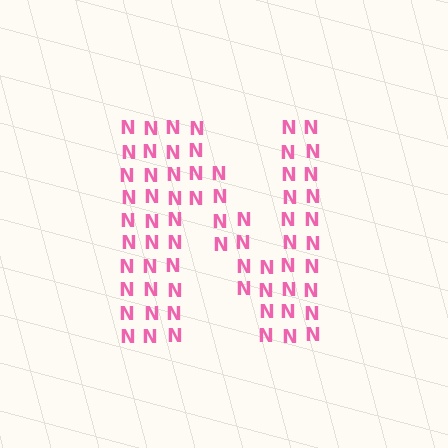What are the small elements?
The small elements are letter N's.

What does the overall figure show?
The overall figure shows the letter N.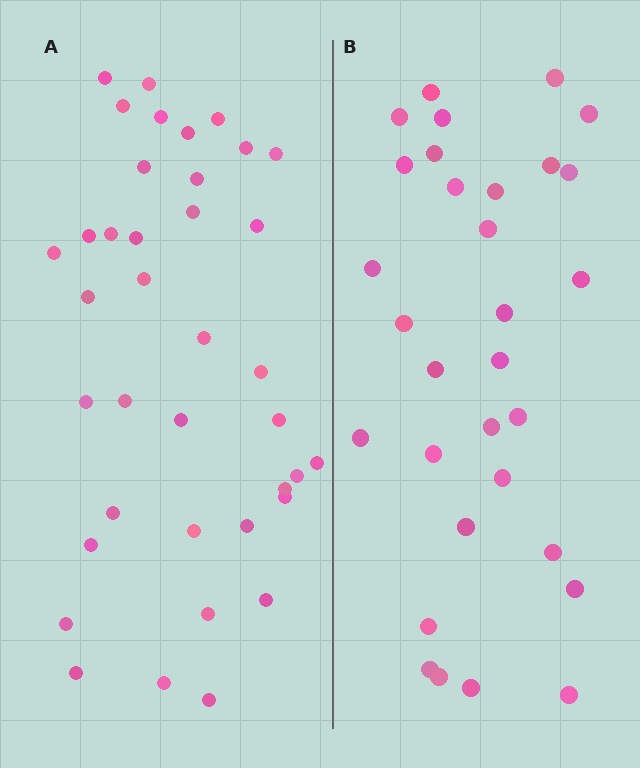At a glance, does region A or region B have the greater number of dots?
Region A (the left region) has more dots.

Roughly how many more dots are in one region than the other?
Region A has roughly 8 or so more dots than region B.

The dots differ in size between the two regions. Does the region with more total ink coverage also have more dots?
No. Region B has more total ink coverage because its dots are larger, but region A actually contains more individual dots. Total area can be misleading — the number of items is what matters here.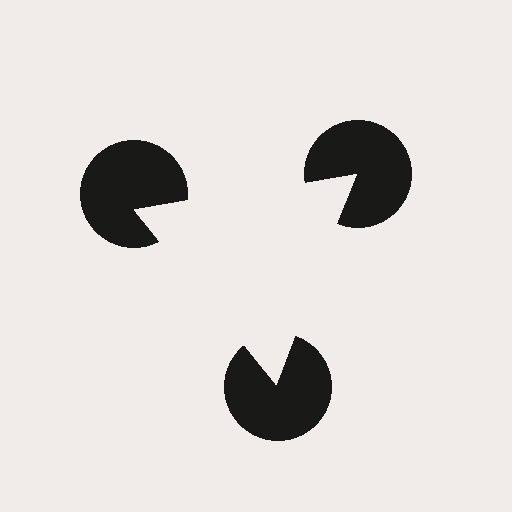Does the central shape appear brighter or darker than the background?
It typically appears slightly brighter than the background, even though no actual brightness change is drawn.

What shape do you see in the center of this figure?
An illusory triangle — its edges are inferred from the aligned wedge cuts in the pac-man discs, not physically drawn.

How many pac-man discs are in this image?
There are 3 — one at each vertex of the illusory triangle.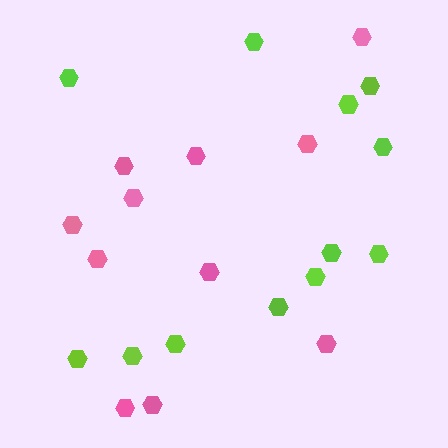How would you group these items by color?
There are 2 groups: one group of lime hexagons (12) and one group of pink hexagons (11).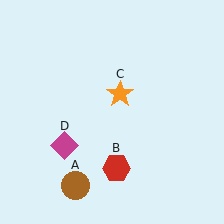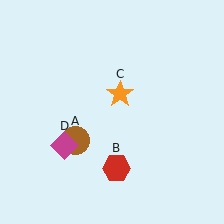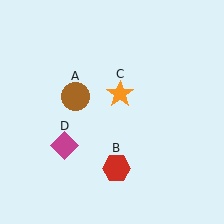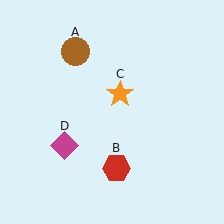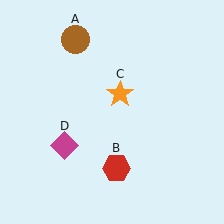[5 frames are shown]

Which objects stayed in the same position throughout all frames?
Red hexagon (object B) and orange star (object C) and magenta diamond (object D) remained stationary.